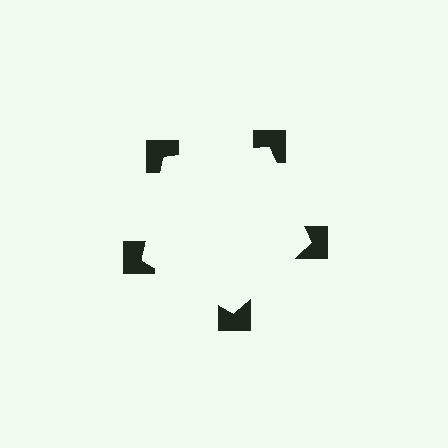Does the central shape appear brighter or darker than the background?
It typically appears slightly brighter than the background, even though no actual brightness change is drawn.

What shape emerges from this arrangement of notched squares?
An illusory pentagon — its edges are inferred from the aligned wedge cuts in the notched squares, not physically drawn.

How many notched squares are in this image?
There are 5 — one at each vertex of the illusory pentagon.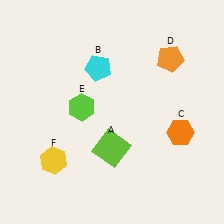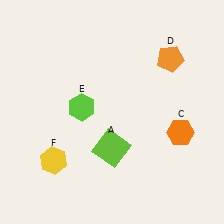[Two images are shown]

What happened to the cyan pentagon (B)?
The cyan pentagon (B) was removed in Image 2. It was in the top-left area of Image 1.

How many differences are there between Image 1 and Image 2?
There is 1 difference between the two images.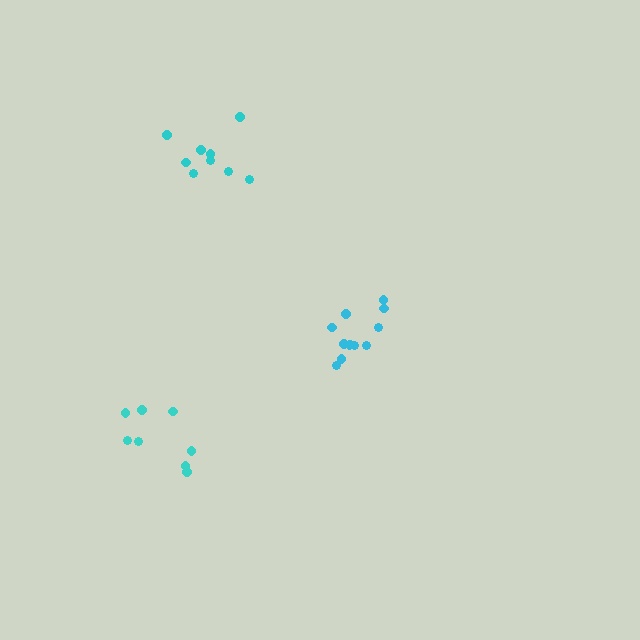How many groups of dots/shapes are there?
There are 3 groups.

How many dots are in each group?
Group 1: 12 dots, Group 2: 9 dots, Group 3: 8 dots (29 total).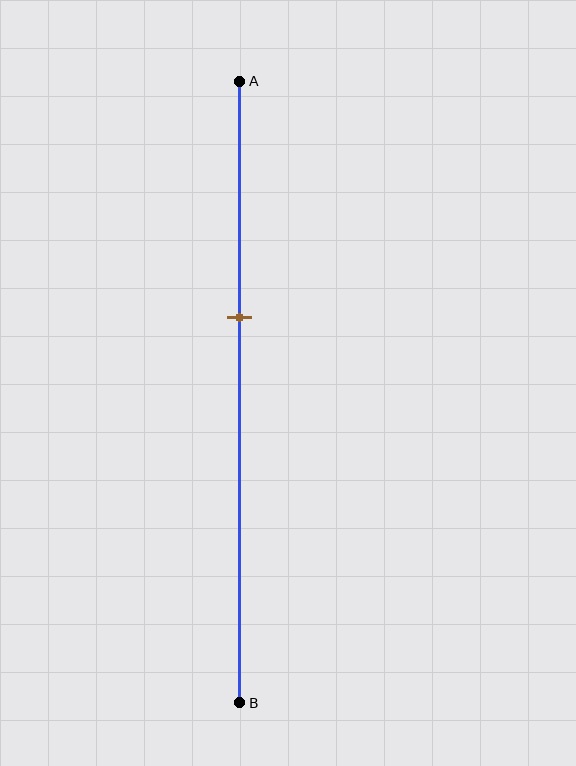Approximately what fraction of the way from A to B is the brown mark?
The brown mark is approximately 40% of the way from A to B.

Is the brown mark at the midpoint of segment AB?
No, the mark is at about 40% from A, not at the 50% midpoint.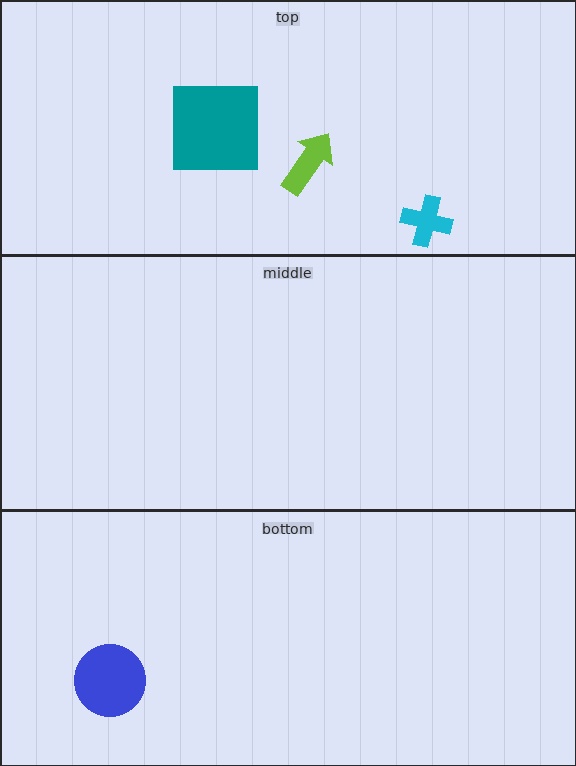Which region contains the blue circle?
The bottom region.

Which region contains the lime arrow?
The top region.